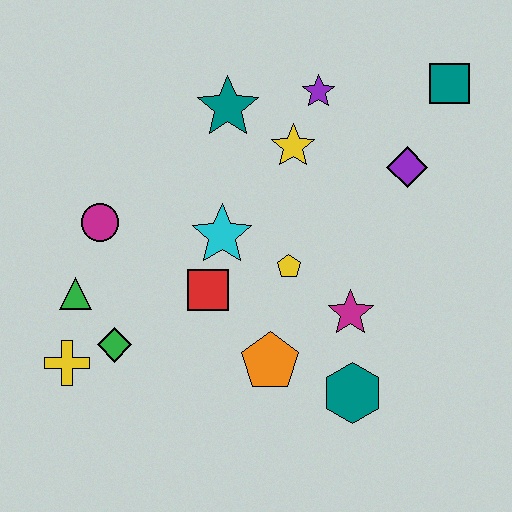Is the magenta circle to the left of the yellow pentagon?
Yes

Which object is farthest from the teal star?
The teal hexagon is farthest from the teal star.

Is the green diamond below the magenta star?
Yes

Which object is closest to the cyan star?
The red square is closest to the cyan star.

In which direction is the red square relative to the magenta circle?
The red square is to the right of the magenta circle.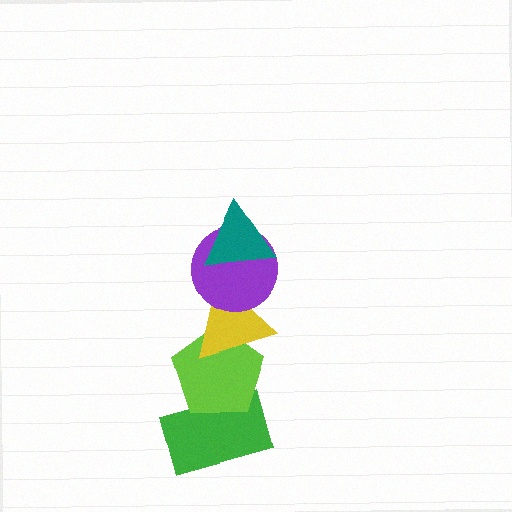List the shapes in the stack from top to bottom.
From top to bottom: the teal triangle, the purple circle, the yellow triangle, the lime pentagon, the green rectangle.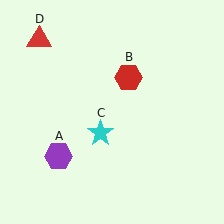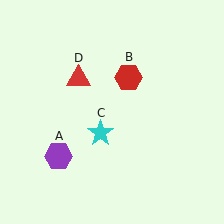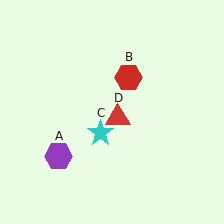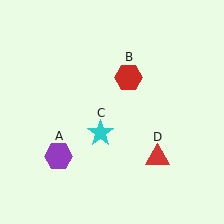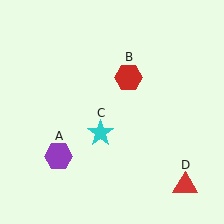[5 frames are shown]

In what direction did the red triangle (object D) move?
The red triangle (object D) moved down and to the right.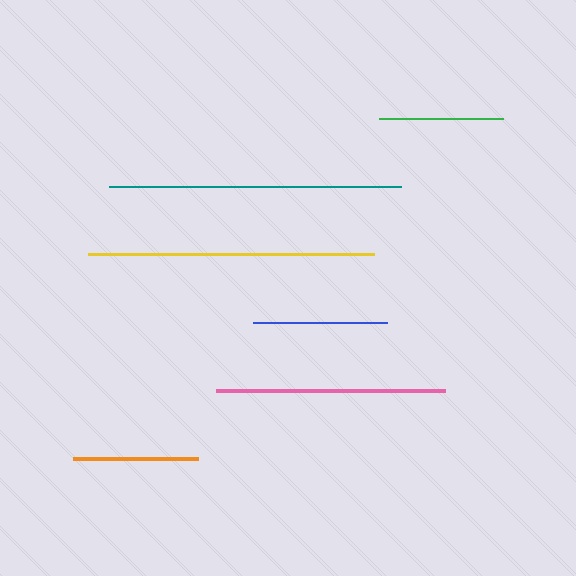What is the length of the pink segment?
The pink segment is approximately 229 pixels long.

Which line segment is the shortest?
The green line is the shortest at approximately 123 pixels.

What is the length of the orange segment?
The orange segment is approximately 125 pixels long.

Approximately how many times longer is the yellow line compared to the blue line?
The yellow line is approximately 2.1 times the length of the blue line.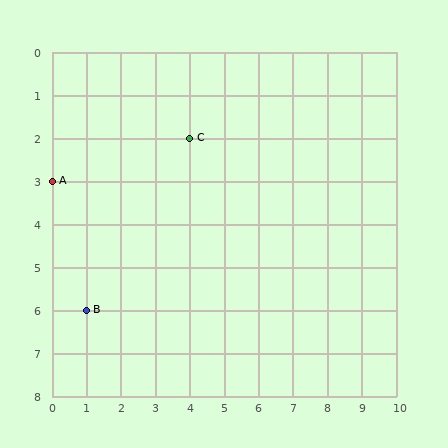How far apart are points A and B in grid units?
Points A and B are 1 column and 3 rows apart (about 3.2 grid units diagonally).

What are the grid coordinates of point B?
Point B is at grid coordinates (1, 6).